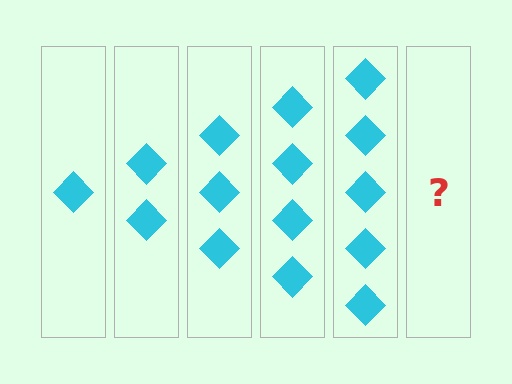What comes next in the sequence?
The next element should be 6 diamonds.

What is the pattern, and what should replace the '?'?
The pattern is that each step adds one more diamond. The '?' should be 6 diamonds.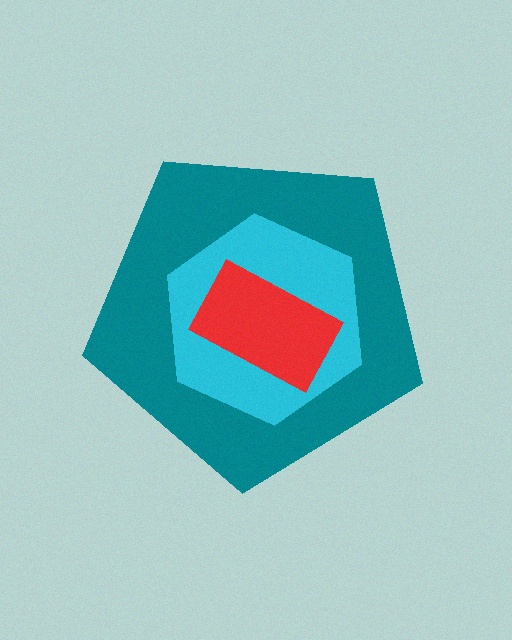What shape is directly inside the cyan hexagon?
The red rectangle.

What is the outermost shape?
The teal pentagon.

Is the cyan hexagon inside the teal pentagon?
Yes.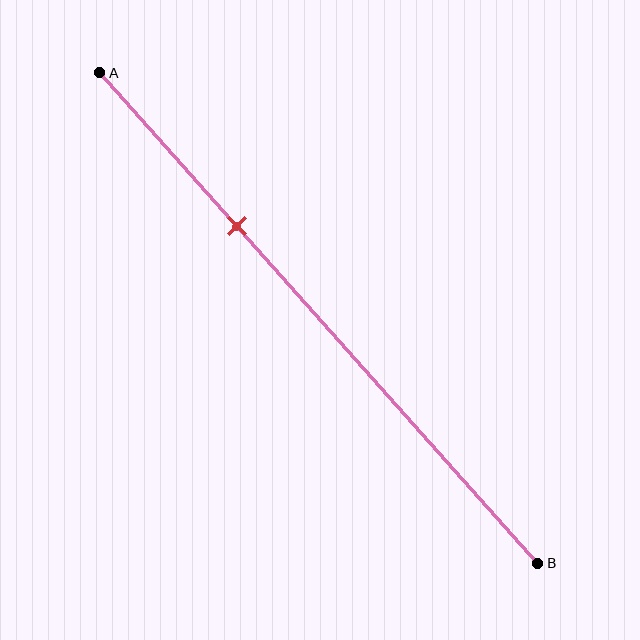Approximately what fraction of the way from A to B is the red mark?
The red mark is approximately 30% of the way from A to B.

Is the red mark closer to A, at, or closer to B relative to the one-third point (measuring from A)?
The red mark is approximately at the one-third point of segment AB.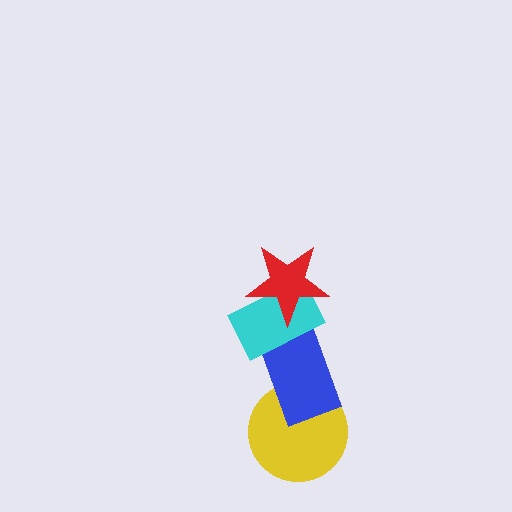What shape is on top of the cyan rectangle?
The red star is on top of the cyan rectangle.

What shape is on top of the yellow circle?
The blue rectangle is on top of the yellow circle.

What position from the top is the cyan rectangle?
The cyan rectangle is 2nd from the top.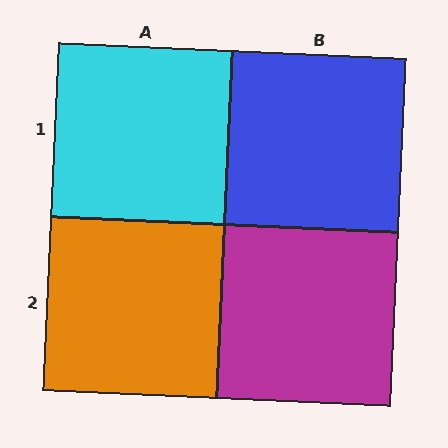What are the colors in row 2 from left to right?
Orange, magenta.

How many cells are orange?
1 cell is orange.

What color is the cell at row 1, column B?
Blue.